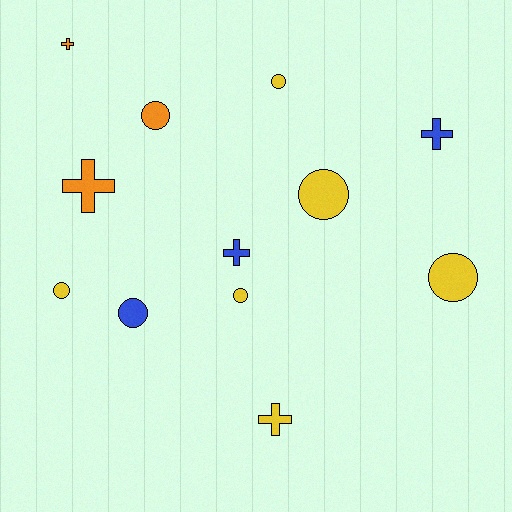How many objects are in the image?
There are 12 objects.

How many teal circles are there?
There are no teal circles.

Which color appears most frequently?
Yellow, with 6 objects.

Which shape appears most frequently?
Circle, with 7 objects.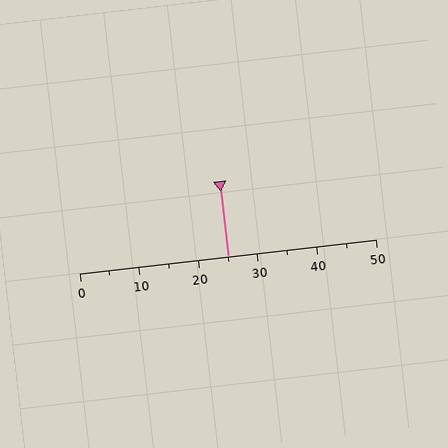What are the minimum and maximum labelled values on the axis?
The axis runs from 0 to 50.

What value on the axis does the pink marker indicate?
The marker indicates approximately 25.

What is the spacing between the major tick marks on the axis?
The major ticks are spaced 10 apart.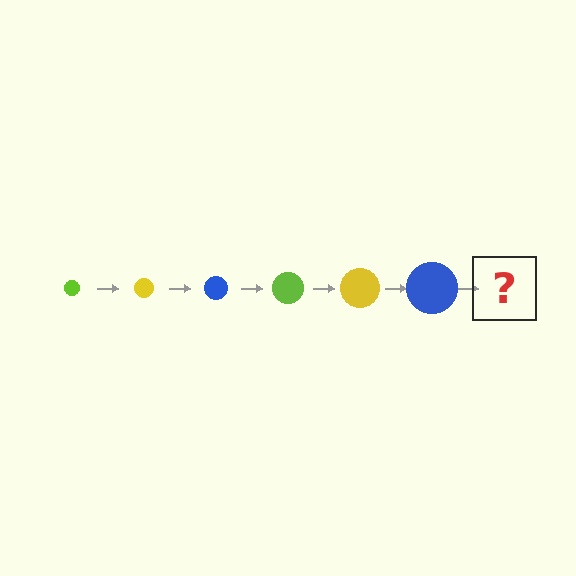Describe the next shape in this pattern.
It should be a lime circle, larger than the previous one.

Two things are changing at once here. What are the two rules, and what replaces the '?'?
The two rules are that the circle grows larger each step and the color cycles through lime, yellow, and blue. The '?' should be a lime circle, larger than the previous one.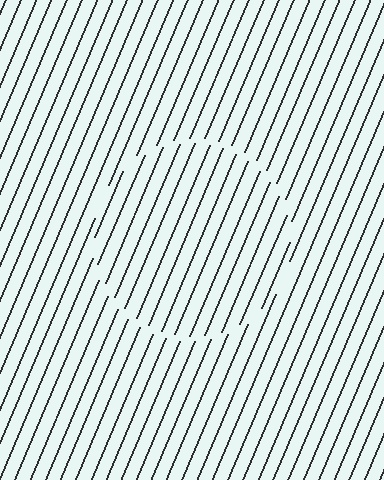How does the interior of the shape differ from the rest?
The interior of the shape contains the same grating, shifted by half a period — the contour is defined by the phase discontinuity where line-ends from the inner and outer gratings abut.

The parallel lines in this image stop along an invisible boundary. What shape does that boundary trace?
An illusory circle. The interior of the shape contains the same grating, shifted by half a period — the contour is defined by the phase discontinuity where line-ends from the inner and outer gratings abut.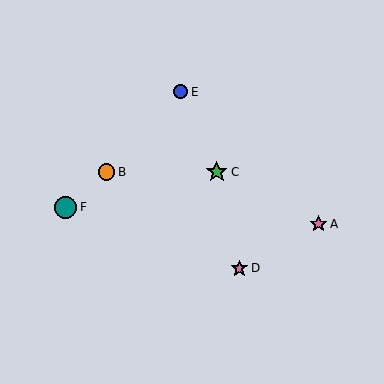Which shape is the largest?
The teal circle (labeled F) is the largest.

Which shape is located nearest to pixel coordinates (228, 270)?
The pink star (labeled D) at (239, 268) is nearest to that location.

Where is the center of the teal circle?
The center of the teal circle is at (66, 207).